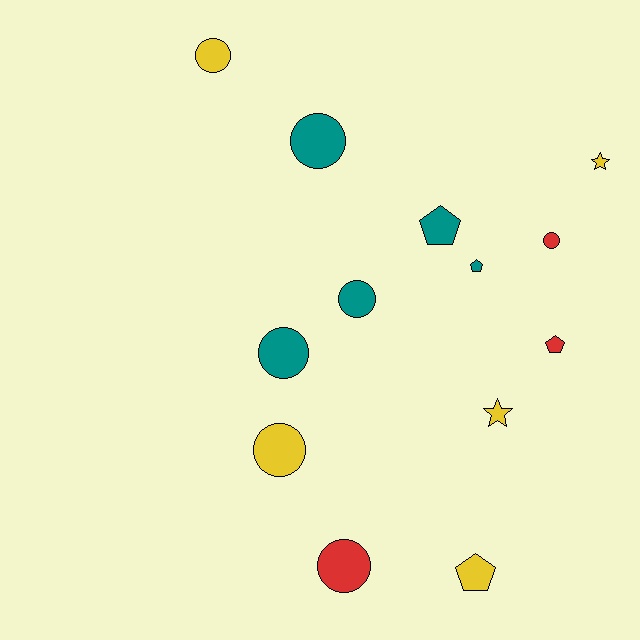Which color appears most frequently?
Teal, with 5 objects.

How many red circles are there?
There are 2 red circles.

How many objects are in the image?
There are 13 objects.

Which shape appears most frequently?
Circle, with 7 objects.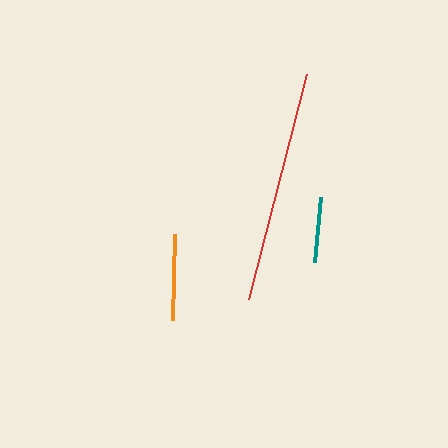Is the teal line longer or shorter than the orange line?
The orange line is longer than the teal line.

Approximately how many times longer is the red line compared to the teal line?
The red line is approximately 3.5 times the length of the teal line.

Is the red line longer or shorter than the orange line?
The red line is longer than the orange line.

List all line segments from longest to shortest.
From longest to shortest: red, orange, teal.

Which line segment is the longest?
The red line is the longest at approximately 232 pixels.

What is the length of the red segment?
The red segment is approximately 232 pixels long.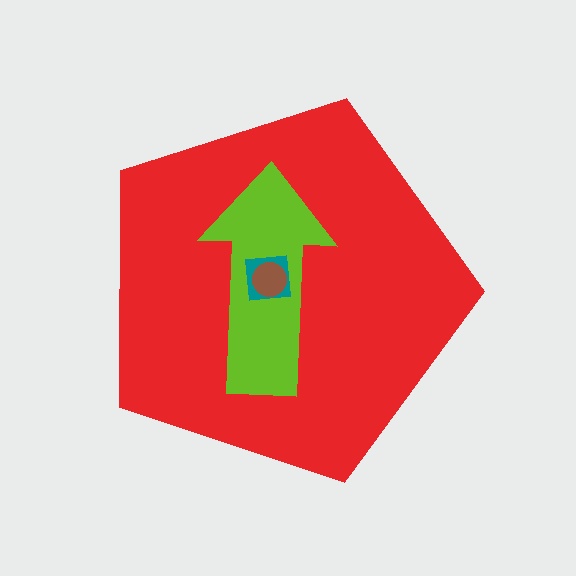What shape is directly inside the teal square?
The brown circle.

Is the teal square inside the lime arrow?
Yes.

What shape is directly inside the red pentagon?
The lime arrow.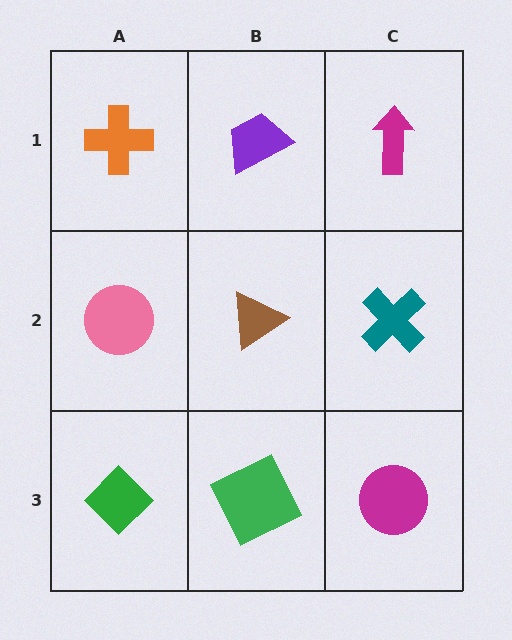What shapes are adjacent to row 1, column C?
A teal cross (row 2, column C), a purple trapezoid (row 1, column B).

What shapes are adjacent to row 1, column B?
A brown triangle (row 2, column B), an orange cross (row 1, column A), a magenta arrow (row 1, column C).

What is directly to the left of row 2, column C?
A brown triangle.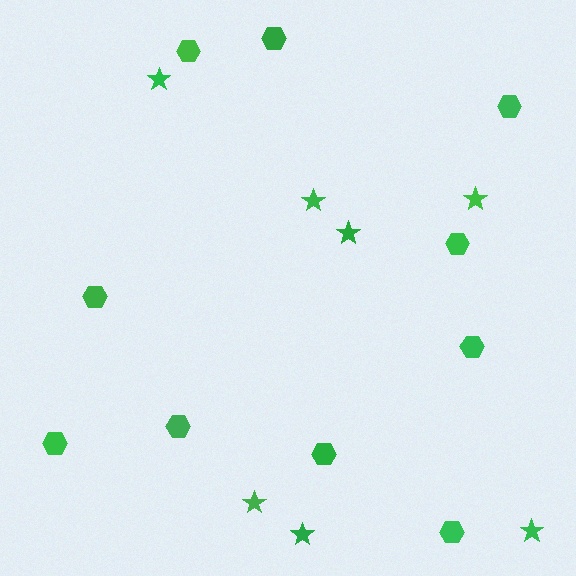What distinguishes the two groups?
There are 2 groups: one group of hexagons (10) and one group of stars (7).